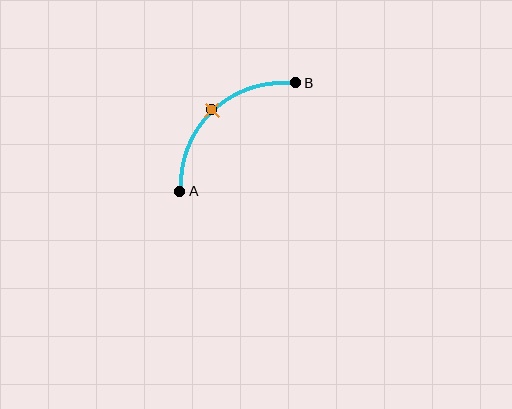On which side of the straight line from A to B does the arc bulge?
The arc bulges above and to the left of the straight line connecting A and B.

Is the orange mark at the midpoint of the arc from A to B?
Yes. The orange mark lies on the arc at equal arc-length from both A and B — it is the arc midpoint.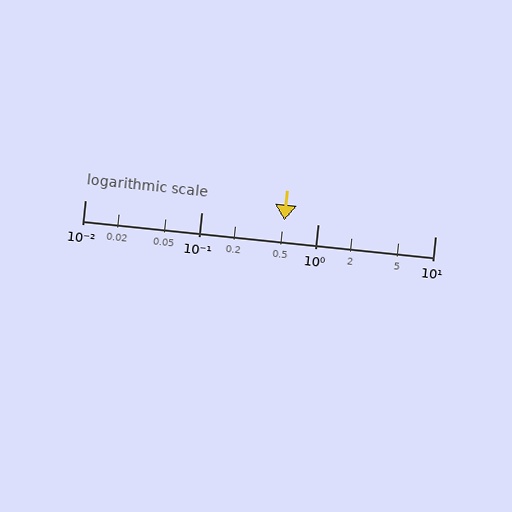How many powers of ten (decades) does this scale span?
The scale spans 3 decades, from 0.01 to 10.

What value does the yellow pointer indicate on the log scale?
The pointer indicates approximately 0.51.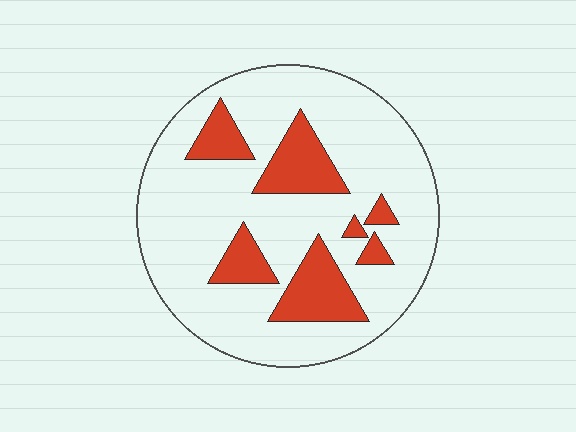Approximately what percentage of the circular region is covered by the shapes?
Approximately 20%.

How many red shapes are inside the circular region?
7.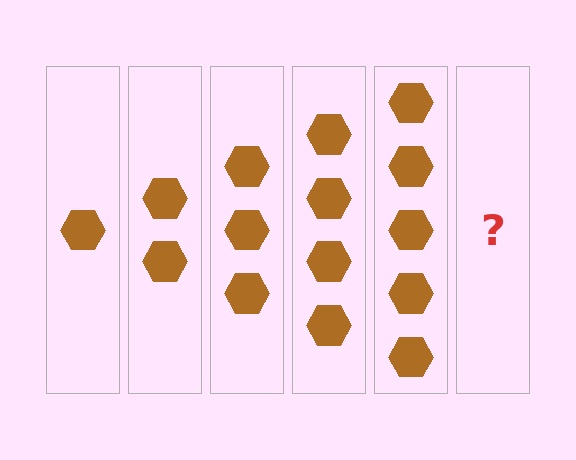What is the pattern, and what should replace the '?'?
The pattern is that each step adds one more hexagon. The '?' should be 6 hexagons.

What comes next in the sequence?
The next element should be 6 hexagons.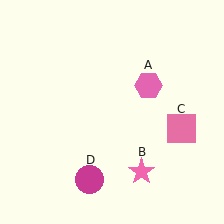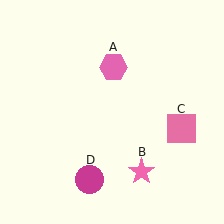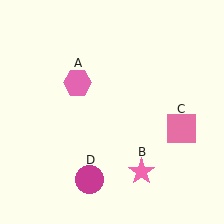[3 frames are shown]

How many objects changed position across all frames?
1 object changed position: pink hexagon (object A).